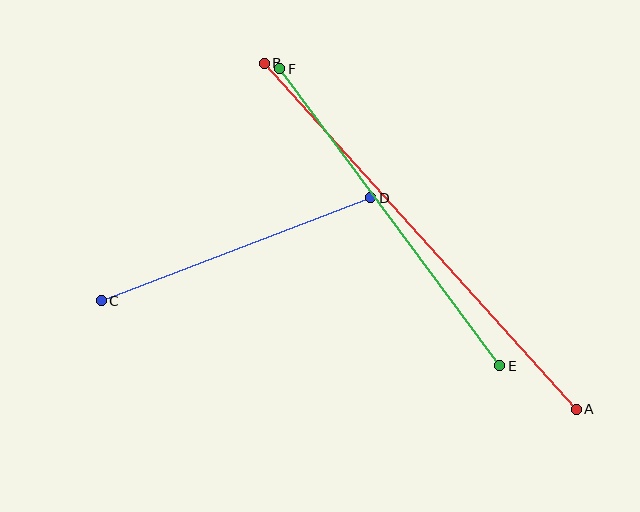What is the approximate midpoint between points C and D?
The midpoint is at approximately (236, 249) pixels.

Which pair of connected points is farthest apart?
Points A and B are farthest apart.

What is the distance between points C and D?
The distance is approximately 289 pixels.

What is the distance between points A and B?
The distance is approximately 466 pixels.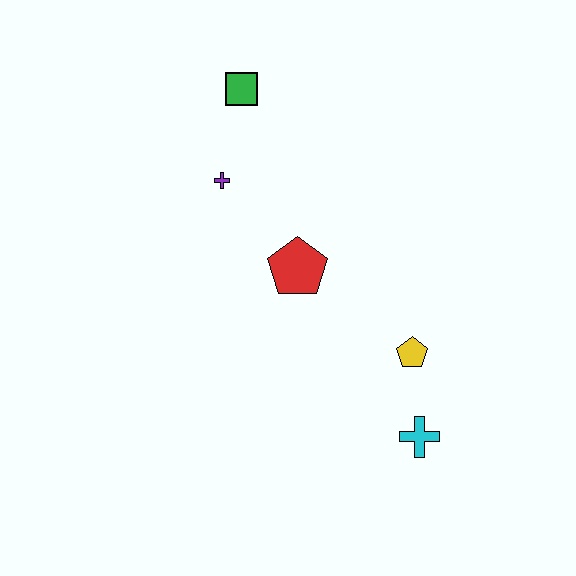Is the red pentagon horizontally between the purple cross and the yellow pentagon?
Yes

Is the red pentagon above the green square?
No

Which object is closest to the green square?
The purple cross is closest to the green square.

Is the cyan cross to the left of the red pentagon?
No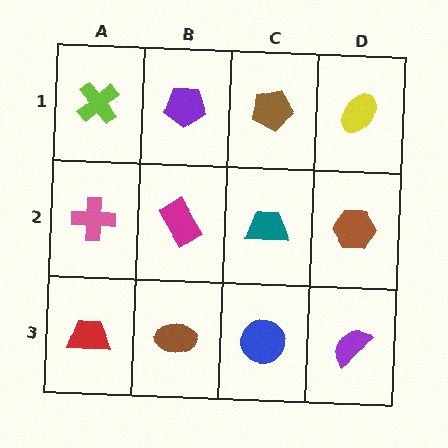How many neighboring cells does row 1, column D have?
2.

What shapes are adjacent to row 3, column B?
A magenta rectangle (row 2, column B), a red trapezoid (row 3, column A), a blue circle (row 3, column C).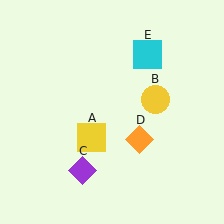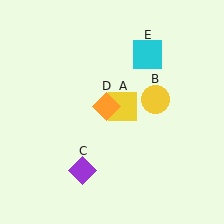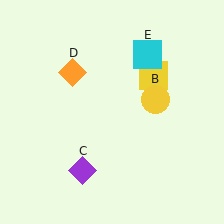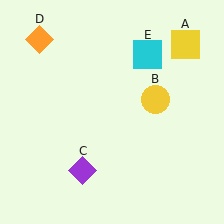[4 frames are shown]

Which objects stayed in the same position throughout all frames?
Yellow circle (object B) and purple diamond (object C) and cyan square (object E) remained stationary.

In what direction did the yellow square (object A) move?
The yellow square (object A) moved up and to the right.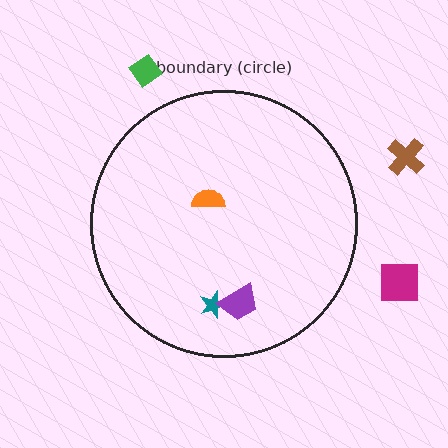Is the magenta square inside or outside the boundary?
Outside.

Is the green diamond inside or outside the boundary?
Outside.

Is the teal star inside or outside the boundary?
Inside.